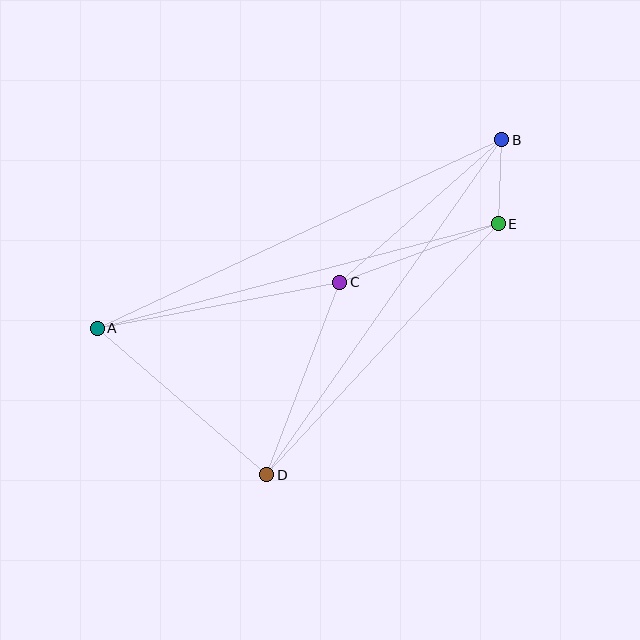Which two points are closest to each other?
Points B and E are closest to each other.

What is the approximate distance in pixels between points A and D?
The distance between A and D is approximately 224 pixels.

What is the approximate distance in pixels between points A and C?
The distance between A and C is approximately 247 pixels.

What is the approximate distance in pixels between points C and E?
The distance between C and E is approximately 169 pixels.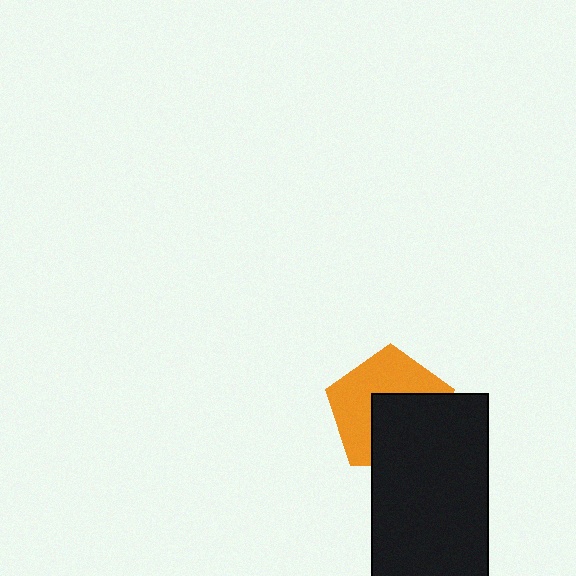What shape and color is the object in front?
The object in front is a black rectangle.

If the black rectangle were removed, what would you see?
You would see the complete orange pentagon.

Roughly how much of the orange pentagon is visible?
About half of it is visible (roughly 54%).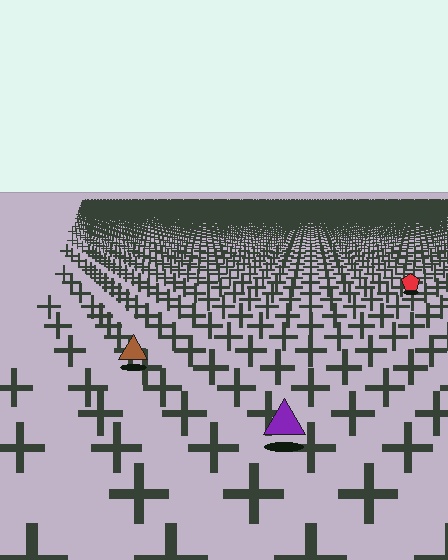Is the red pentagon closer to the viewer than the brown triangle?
No. The brown triangle is closer — you can tell from the texture gradient: the ground texture is coarser near it.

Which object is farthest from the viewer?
The red pentagon is farthest from the viewer. It appears smaller and the ground texture around it is denser.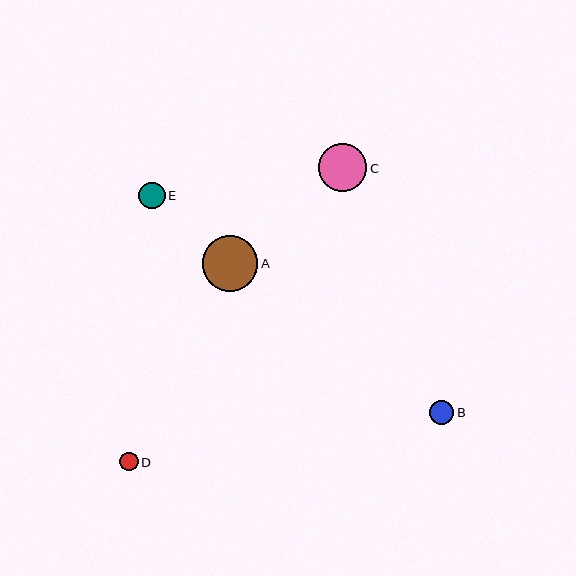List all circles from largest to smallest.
From largest to smallest: A, C, E, B, D.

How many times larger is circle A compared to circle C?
Circle A is approximately 1.2 times the size of circle C.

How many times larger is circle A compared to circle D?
Circle A is approximately 3.1 times the size of circle D.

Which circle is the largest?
Circle A is the largest with a size of approximately 56 pixels.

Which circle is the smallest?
Circle D is the smallest with a size of approximately 18 pixels.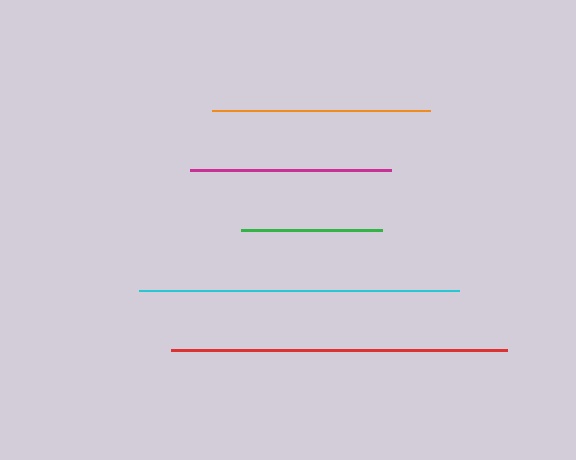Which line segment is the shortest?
The green line is the shortest at approximately 141 pixels.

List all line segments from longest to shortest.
From longest to shortest: red, cyan, orange, magenta, green.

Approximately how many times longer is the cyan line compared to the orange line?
The cyan line is approximately 1.5 times the length of the orange line.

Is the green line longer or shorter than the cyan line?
The cyan line is longer than the green line.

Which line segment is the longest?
The red line is the longest at approximately 335 pixels.